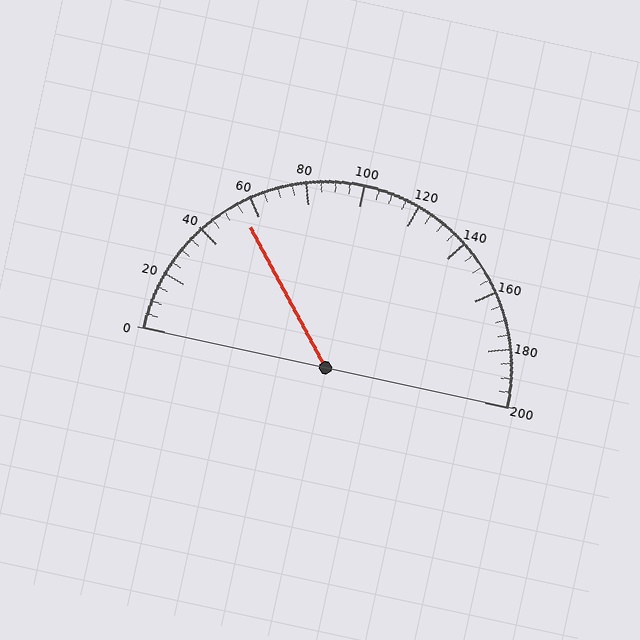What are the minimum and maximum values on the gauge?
The gauge ranges from 0 to 200.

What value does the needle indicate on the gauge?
The needle indicates approximately 55.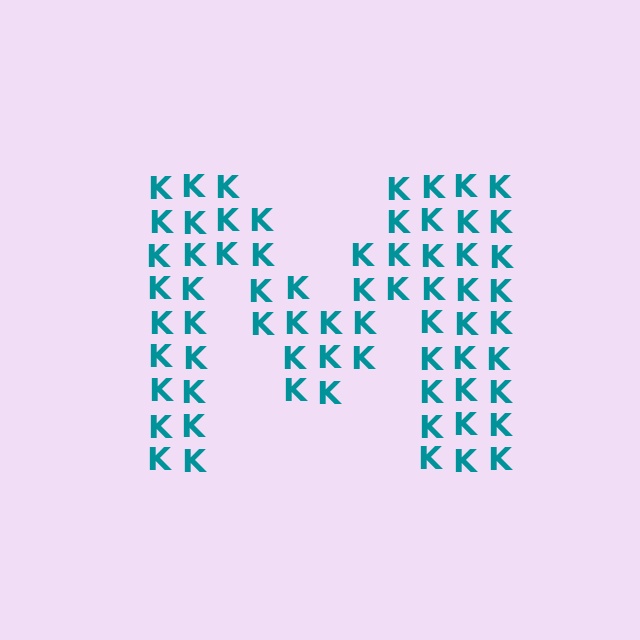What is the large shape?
The large shape is the letter M.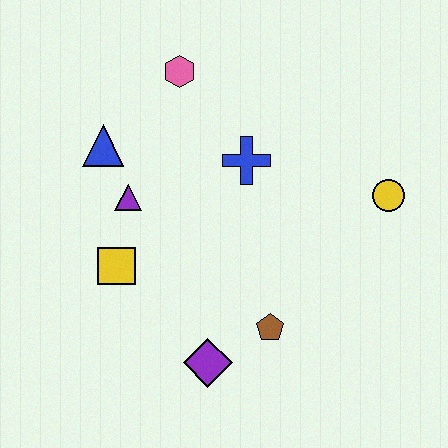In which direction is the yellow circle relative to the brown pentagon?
The yellow circle is above the brown pentagon.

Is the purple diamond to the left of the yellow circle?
Yes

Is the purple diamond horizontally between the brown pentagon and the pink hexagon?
Yes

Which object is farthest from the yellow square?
The yellow circle is farthest from the yellow square.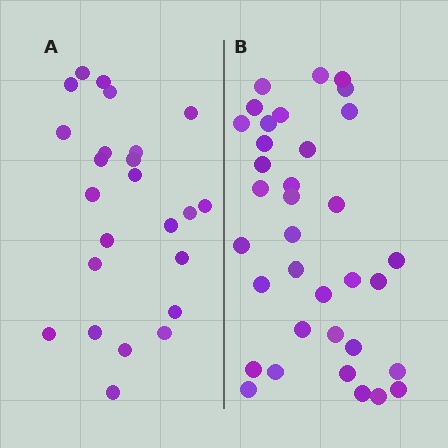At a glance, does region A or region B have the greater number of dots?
Region B (the right region) has more dots.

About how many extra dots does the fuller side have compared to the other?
Region B has roughly 12 or so more dots than region A.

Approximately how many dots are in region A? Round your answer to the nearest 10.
About 20 dots. (The exact count is 24, which rounds to 20.)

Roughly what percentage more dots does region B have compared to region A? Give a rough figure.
About 45% more.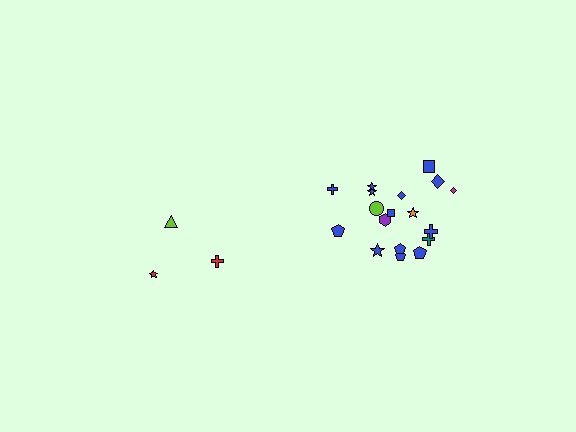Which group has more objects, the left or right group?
The right group.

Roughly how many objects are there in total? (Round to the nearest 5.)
Roughly 20 objects in total.